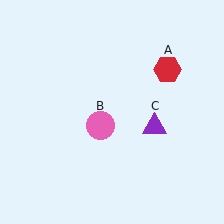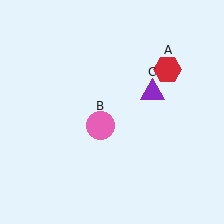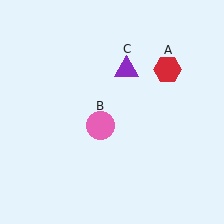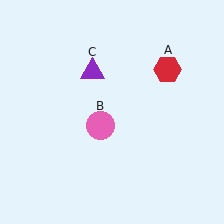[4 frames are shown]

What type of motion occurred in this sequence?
The purple triangle (object C) rotated counterclockwise around the center of the scene.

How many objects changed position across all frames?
1 object changed position: purple triangle (object C).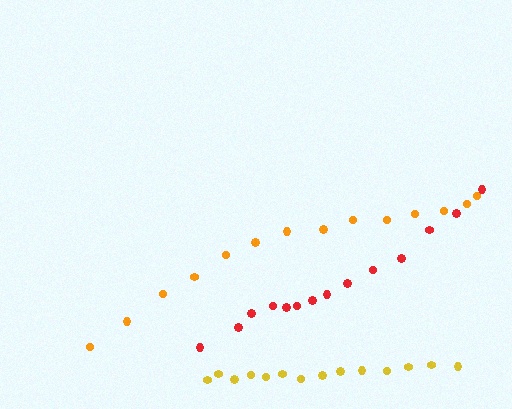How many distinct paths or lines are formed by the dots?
There are 3 distinct paths.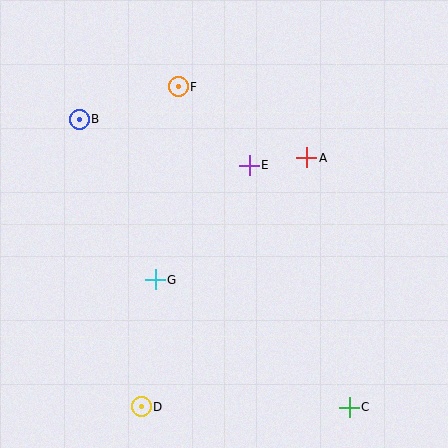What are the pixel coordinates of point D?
Point D is at (141, 407).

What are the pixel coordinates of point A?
Point A is at (306, 158).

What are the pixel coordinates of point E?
Point E is at (249, 165).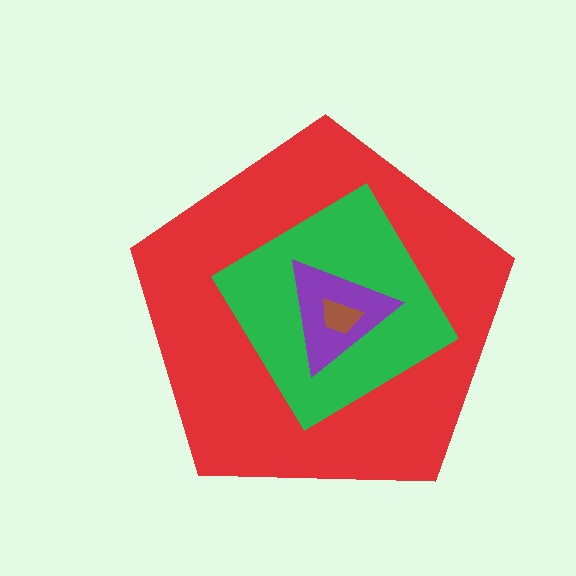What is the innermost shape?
The brown trapezoid.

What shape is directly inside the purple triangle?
The brown trapezoid.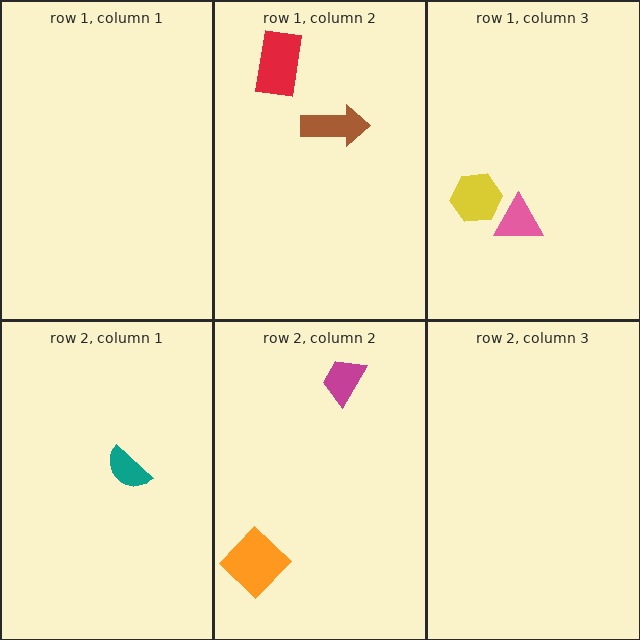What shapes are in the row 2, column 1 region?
The teal semicircle.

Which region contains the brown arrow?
The row 1, column 2 region.